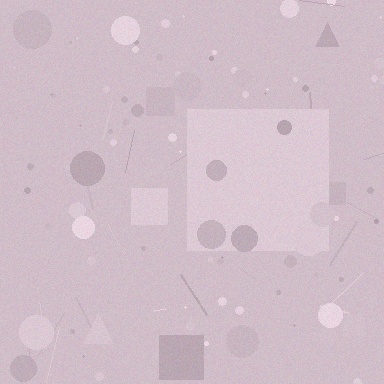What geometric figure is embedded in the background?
A square is embedded in the background.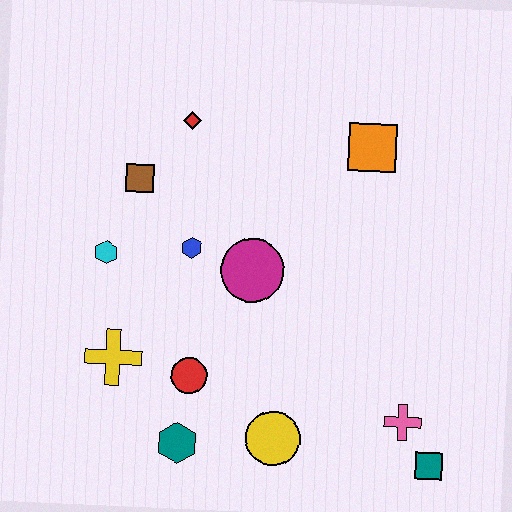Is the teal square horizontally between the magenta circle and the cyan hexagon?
No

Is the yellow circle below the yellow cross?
Yes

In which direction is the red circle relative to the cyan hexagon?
The red circle is below the cyan hexagon.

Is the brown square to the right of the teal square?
No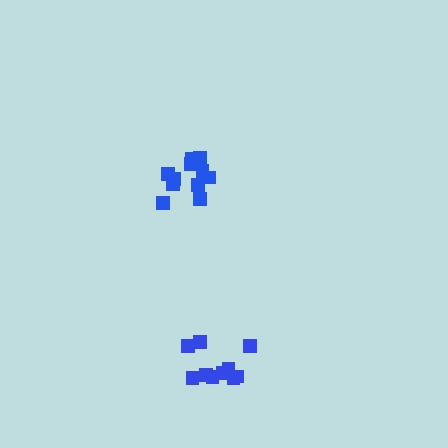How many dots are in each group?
Group 1: 10 dots, Group 2: 11 dots (21 total).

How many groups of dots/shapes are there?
There are 2 groups.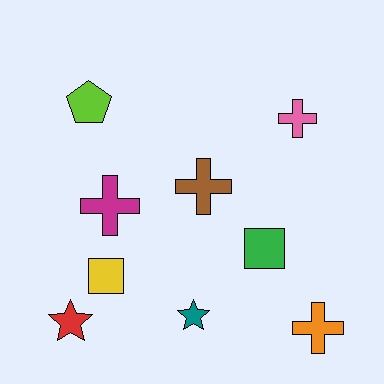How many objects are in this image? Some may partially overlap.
There are 9 objects.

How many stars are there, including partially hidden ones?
There are 2 stars.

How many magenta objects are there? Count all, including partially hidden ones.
There is 1 magenta object.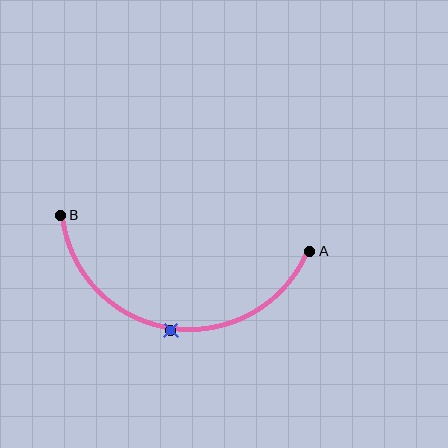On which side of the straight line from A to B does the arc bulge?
The arc bulges below the straight line connecting A and B.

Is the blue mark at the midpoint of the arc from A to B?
Yes. The blue mark lies on the arc at equal arc-length from both A and B — it is the arc midpoint.